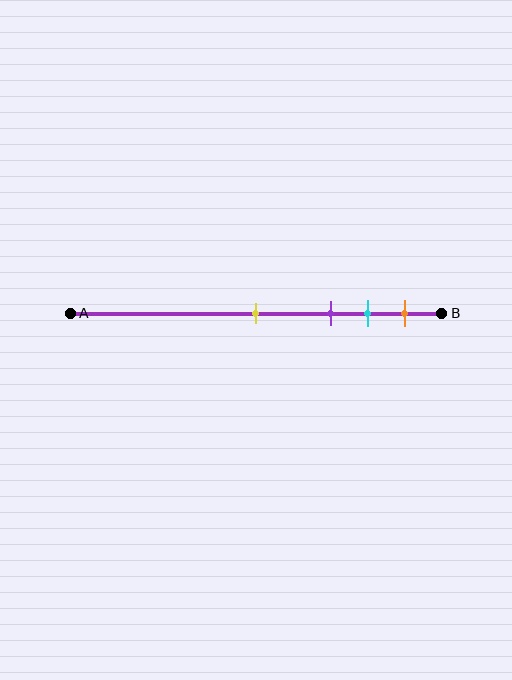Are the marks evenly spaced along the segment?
No, the marks are not evenly spaced.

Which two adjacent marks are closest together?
The cyan and orange marks are the closest adjacent pair.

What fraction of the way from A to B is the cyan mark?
The cyan mark is approximately 80% (0.8) of the way from A to B.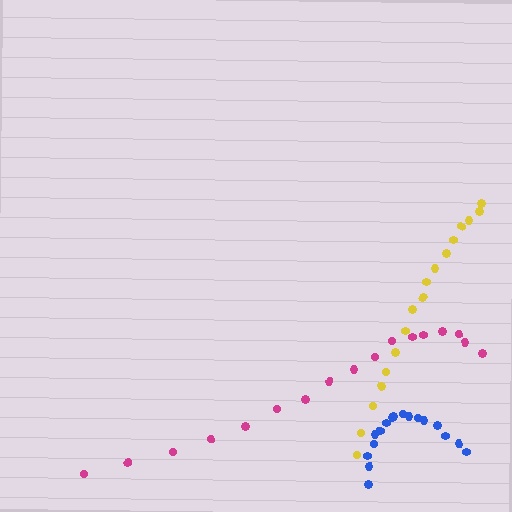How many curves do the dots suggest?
There are 3 distinct paths.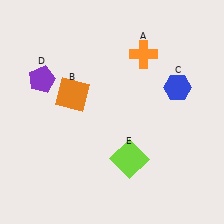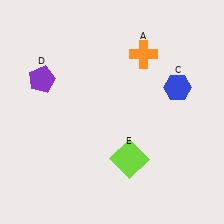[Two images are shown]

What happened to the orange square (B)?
The orange square (B) was removed in Image 2. It was in the top-left area of Image 1.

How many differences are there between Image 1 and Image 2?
There is 1 difference between the two images.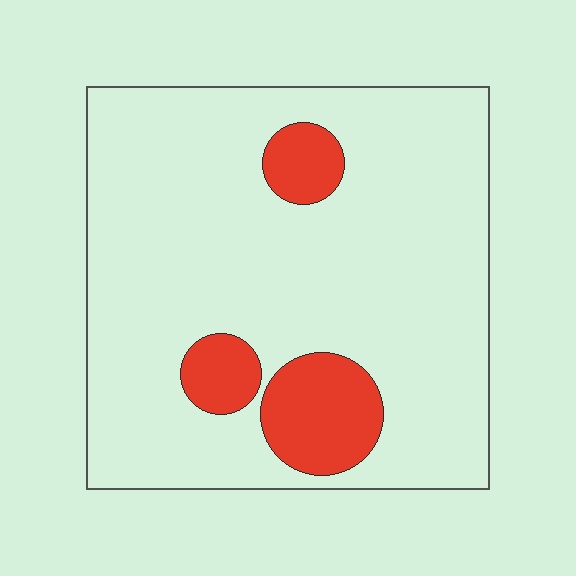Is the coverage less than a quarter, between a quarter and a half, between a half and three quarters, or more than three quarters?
Less than a quarter.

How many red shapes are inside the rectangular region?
3.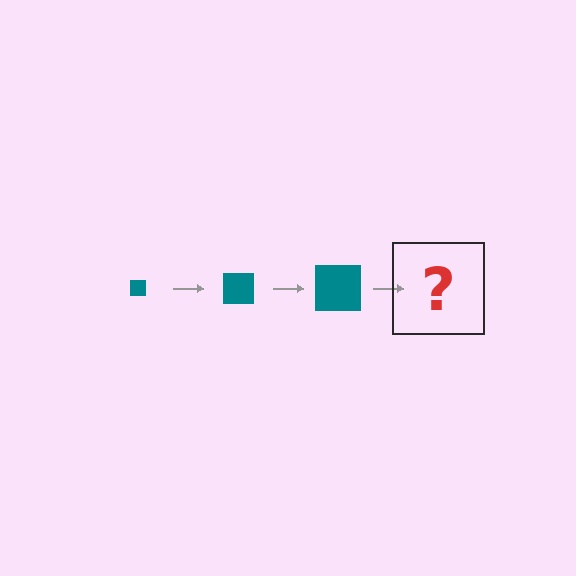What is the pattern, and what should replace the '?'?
The pattern is that the square gets progressively larger each step. The '?' should be a teal square, larger than the previous one.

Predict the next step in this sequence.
The next step is a teal square, larger than the previous one.